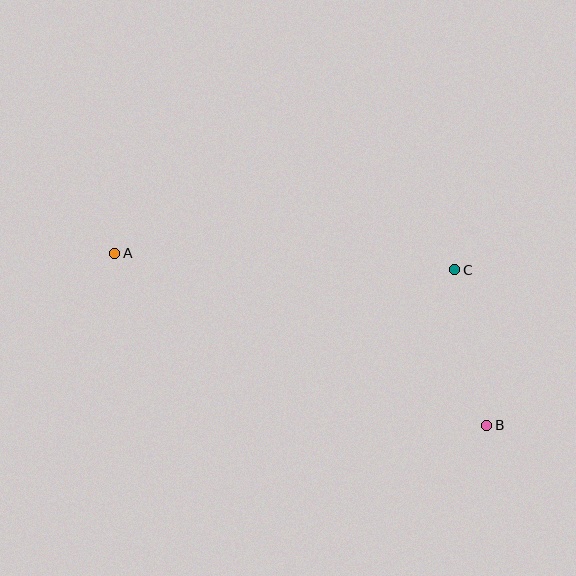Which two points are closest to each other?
Points B and C are closest to each other.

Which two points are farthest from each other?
Points A and B are farthest from each other.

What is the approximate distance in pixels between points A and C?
The distance between A and C is approximately 340 pixels.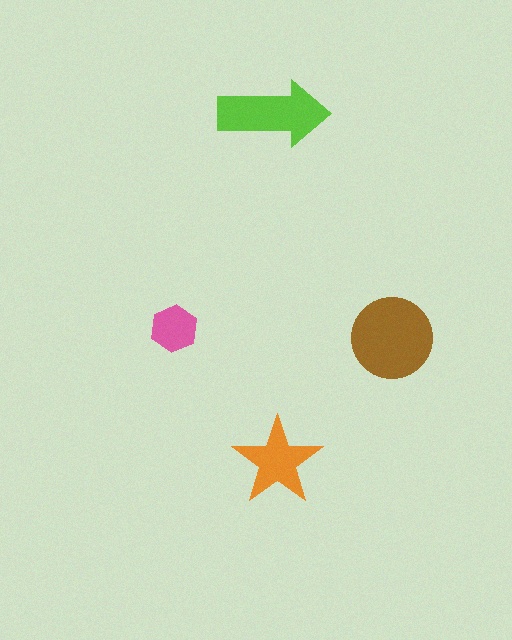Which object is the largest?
The brown circle.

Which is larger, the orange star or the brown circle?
The brown circle.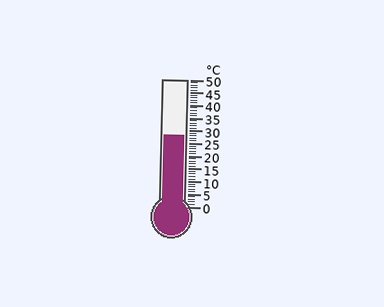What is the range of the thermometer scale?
The thermometer scale ranges from 0°C to 50°C.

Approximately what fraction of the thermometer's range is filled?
The thermometer is filled to approximately 55% of its range.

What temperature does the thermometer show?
The thermometer shows approximately 28°C.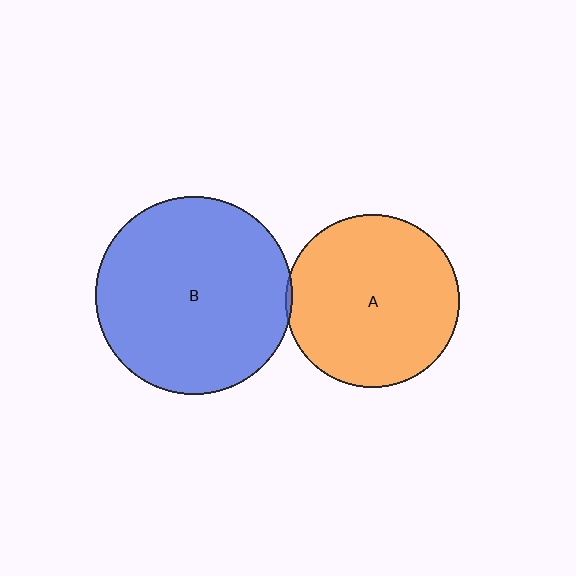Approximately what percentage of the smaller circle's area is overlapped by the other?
Approximately 5%.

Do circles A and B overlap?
Yes.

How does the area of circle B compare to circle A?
Approximately 1.3 times.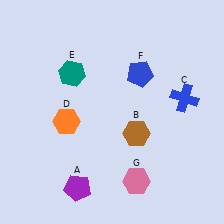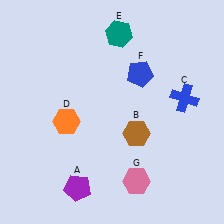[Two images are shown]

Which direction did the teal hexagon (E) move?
The teal hexagon (E) moved right.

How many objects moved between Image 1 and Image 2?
1 object moved between the two images.